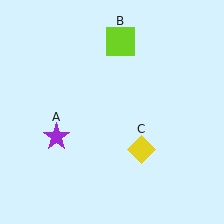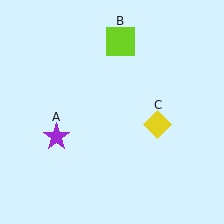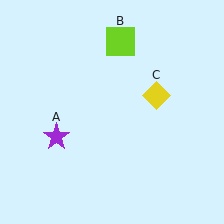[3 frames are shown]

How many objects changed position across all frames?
1 object changed position: yellow diamond (object C).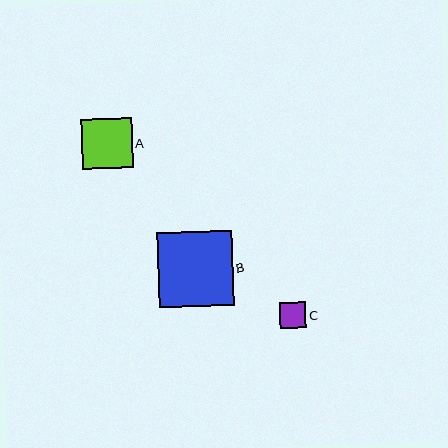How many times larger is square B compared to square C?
Square B is approximately 2.8 times the size of square C.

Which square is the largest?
Square B is the largest with a size of approximately 75 pixels.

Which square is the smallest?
Square C is the smallest with a size of approximately 27 pixels.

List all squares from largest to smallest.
From largest to smallest: B, A, C.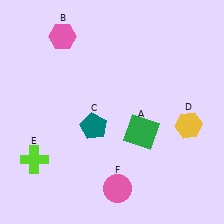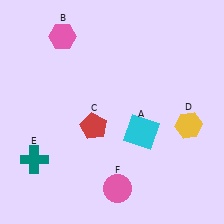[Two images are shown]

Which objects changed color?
A changed from green to cyan. C changed from teal to red. E changed from lime to teal.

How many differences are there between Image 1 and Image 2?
There are 3 differences between the two images.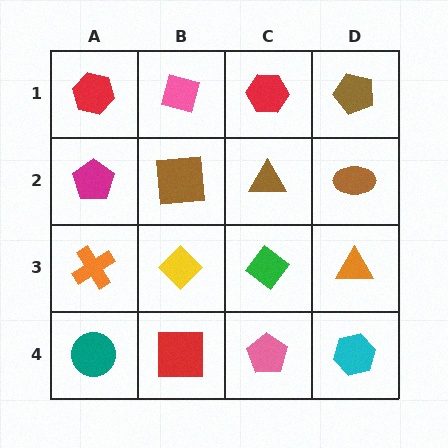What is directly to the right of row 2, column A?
A brown square.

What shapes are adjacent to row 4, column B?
A yellow diamond (row 3, column B), a teal circle (row 4, column A), a pink pentagon (row 4, column C).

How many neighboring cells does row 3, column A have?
3.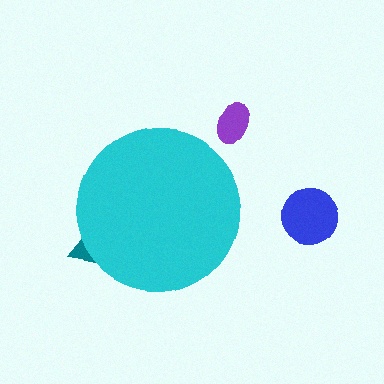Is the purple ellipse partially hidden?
No, the purple ellipse is fully visible.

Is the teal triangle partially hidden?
Yes, the teal triangle is partially hidden behind the cyan circle.